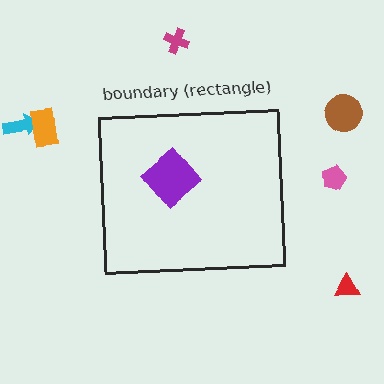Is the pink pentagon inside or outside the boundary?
Outside.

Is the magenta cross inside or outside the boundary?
Outside.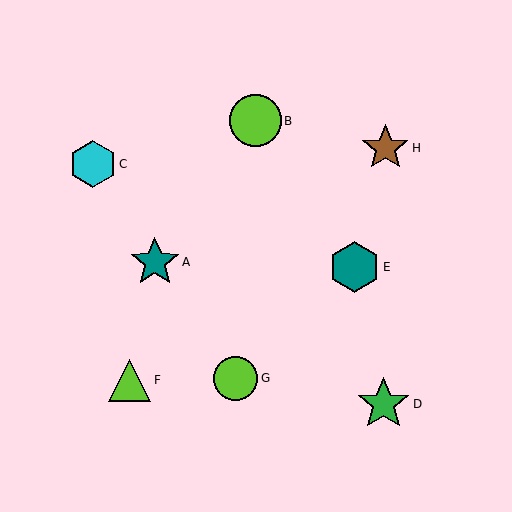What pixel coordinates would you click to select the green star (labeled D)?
Click at (384, 404) to select the green star D.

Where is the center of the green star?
The center of the green star is at (384, 404).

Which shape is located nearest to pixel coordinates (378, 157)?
The brown star (labeled H) at (385, 148) is nearest to that location.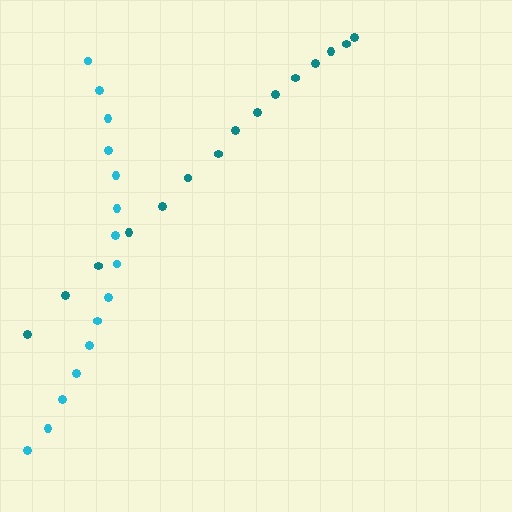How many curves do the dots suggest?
There are 2 distinct paths.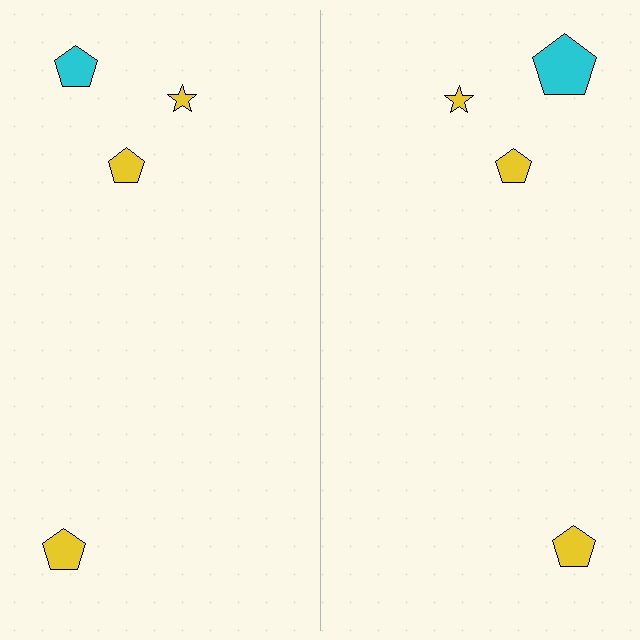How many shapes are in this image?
There are 8 shapes in this image.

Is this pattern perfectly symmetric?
No, the pattern is not perfectly symmetric. The cyan pentagon on the right side has a different size than its mirror counterpart.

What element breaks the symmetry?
The cyan pentagon on the right side has a different size than its mirror counterpart.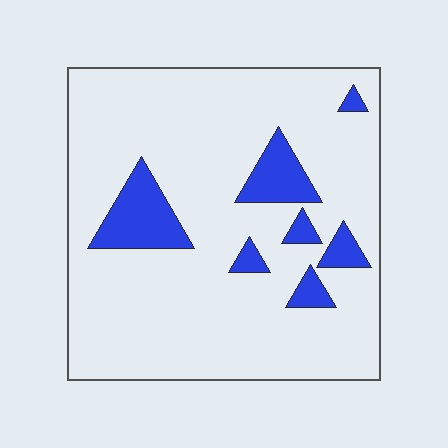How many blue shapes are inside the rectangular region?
7.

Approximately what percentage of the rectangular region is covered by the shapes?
Approximately 15%.